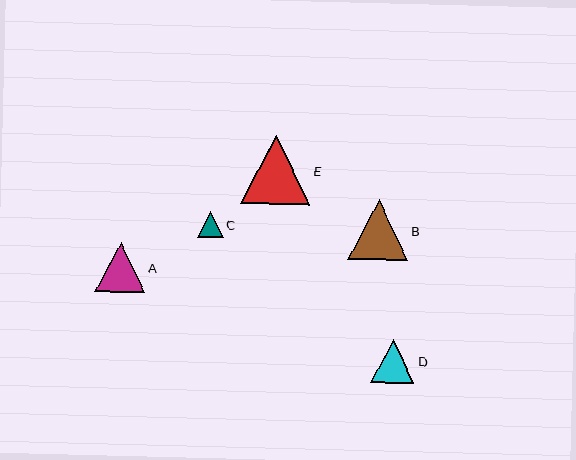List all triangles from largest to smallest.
From largest to smallest: E, B, A, D, C.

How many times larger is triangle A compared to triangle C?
Triangle A is approximately 1.9 times the size of triangle C.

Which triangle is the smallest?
Triangle C is the smallest with a size of approximately 26 pixels.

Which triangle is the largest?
Triangle E is the largest with a size of approximately 69 pixels.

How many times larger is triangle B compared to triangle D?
Triangle B is approximately 1.4 times the size of triangle D.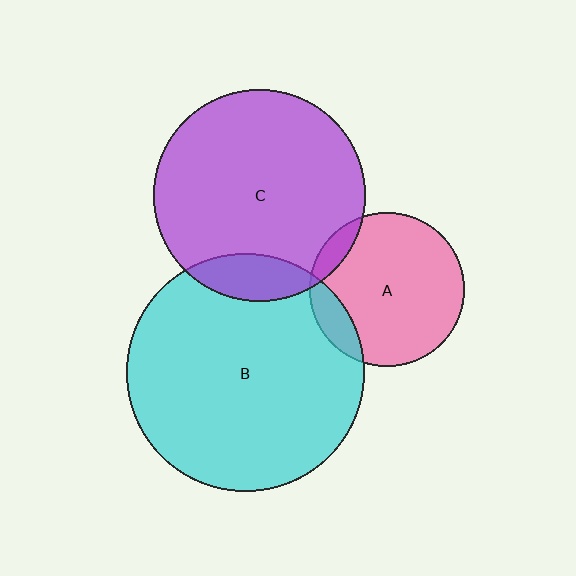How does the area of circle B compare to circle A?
Approximately 2.4 times.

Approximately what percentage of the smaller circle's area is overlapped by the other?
Approximately 10%.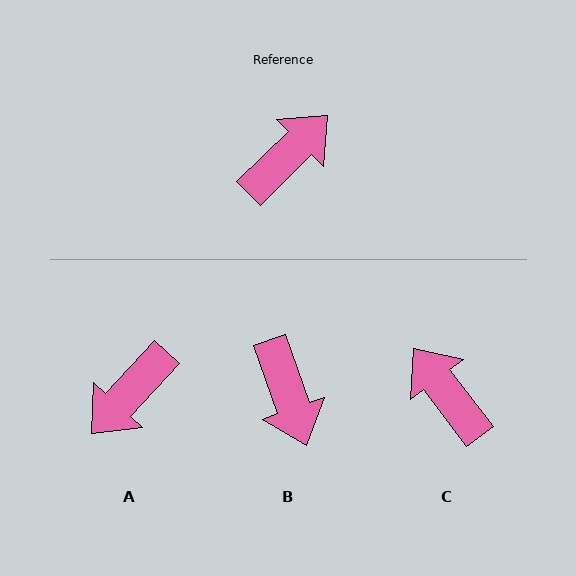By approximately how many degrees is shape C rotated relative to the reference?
Approximately 83 degrees counter-clockwise.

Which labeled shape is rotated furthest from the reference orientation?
A, about 177 degrees away.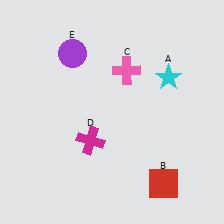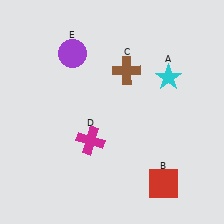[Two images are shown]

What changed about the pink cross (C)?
In Image 1, C is pink. In Image 2, it changed to brown.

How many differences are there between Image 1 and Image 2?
There is 1 difference between the two images.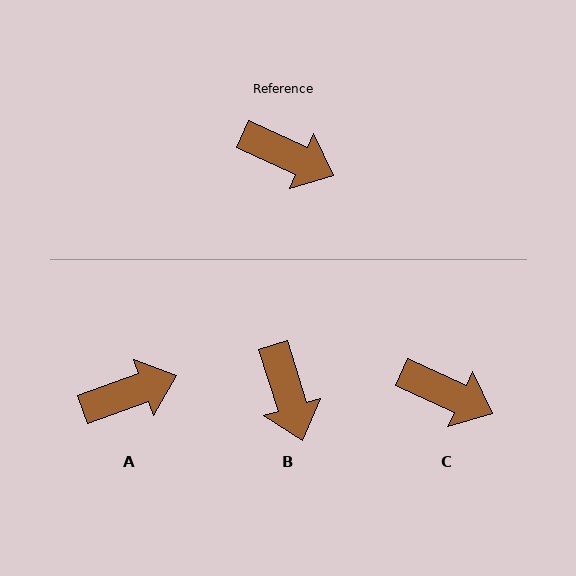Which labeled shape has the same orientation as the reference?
C.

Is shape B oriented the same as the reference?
No, it is off by about 48 degrees.